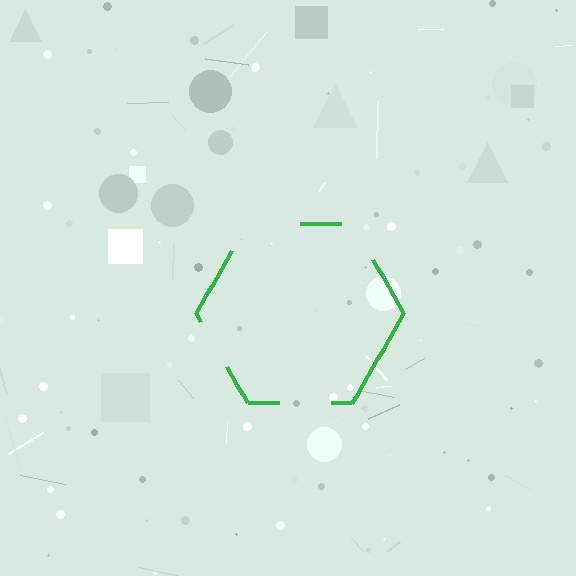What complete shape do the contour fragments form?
The contour fragments form a hexagon.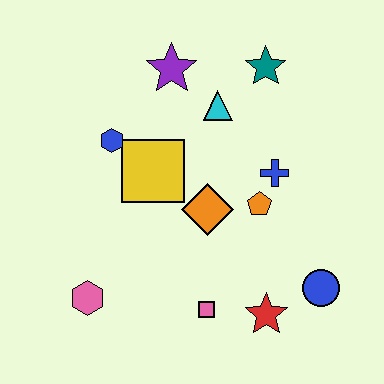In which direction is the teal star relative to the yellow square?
The teal star is to the right of the yellow square.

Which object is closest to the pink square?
The red star is closest to the pink square.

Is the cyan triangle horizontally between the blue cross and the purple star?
Yes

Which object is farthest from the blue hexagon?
The blue circle is farthest from the blue hexagon.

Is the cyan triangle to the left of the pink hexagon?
No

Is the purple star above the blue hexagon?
Yes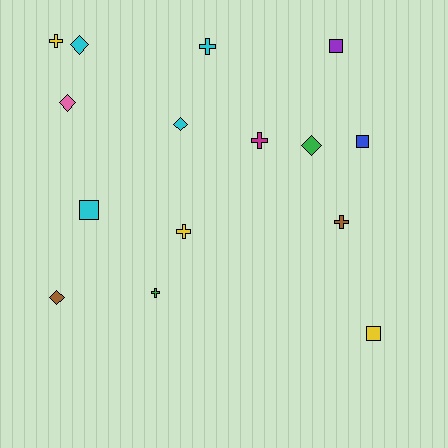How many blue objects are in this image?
There is 1 blue object.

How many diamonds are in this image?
There are 5 diamonds.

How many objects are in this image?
There are 15 objects.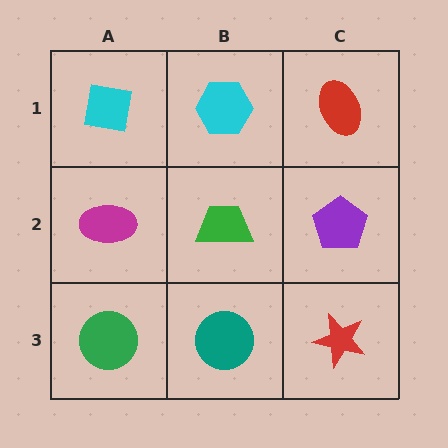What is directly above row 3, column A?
A magenta ellipse.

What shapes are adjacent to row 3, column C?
A purple pentagon (row 2, column C), a teal circle (row 3, column B).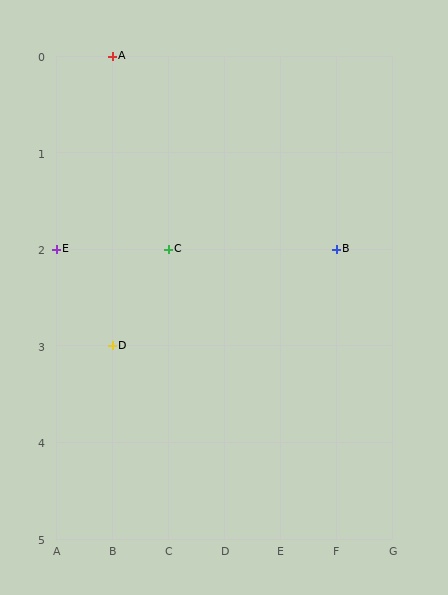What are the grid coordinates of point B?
Point B is at grid coordinates (F, 2).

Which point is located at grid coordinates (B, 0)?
Point A is at (B, 0).